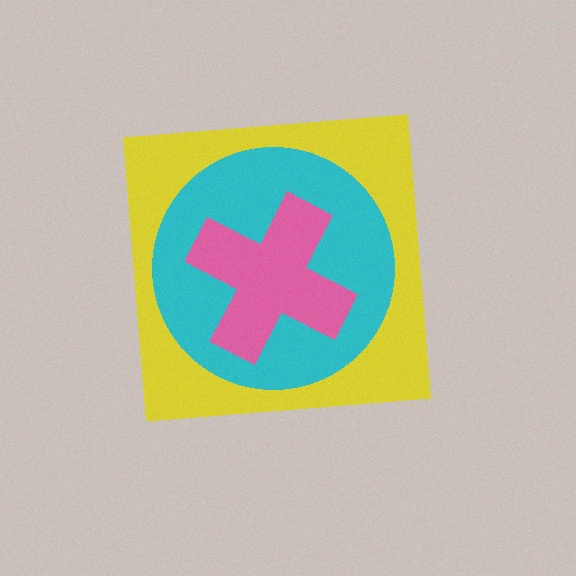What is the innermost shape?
The pink cross.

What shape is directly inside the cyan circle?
The pink cross.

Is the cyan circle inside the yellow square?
Yes.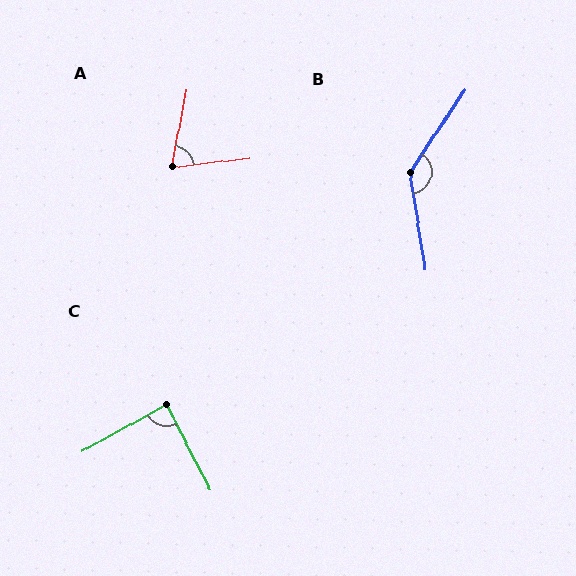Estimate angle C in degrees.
Approximately 88 degrees.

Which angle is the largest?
B, at approximately 137 degrees.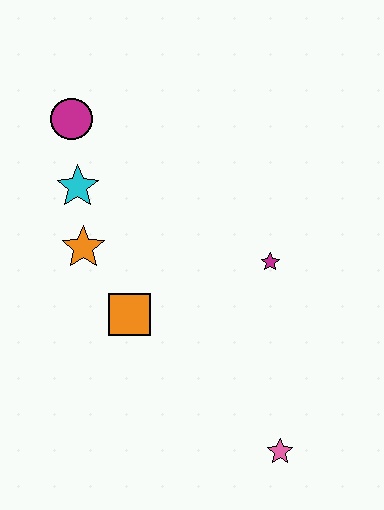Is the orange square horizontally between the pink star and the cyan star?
Yes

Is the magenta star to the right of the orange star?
Yes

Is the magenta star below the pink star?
No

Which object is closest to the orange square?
The orange star is closest to the orange square.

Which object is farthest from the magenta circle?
The pink star is farthest from the magenta circle.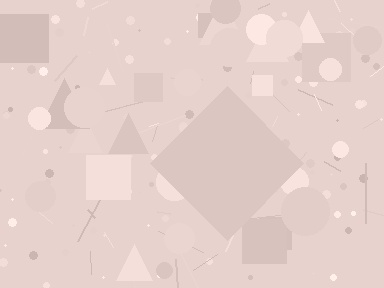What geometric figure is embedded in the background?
A diamond is embedded in the background.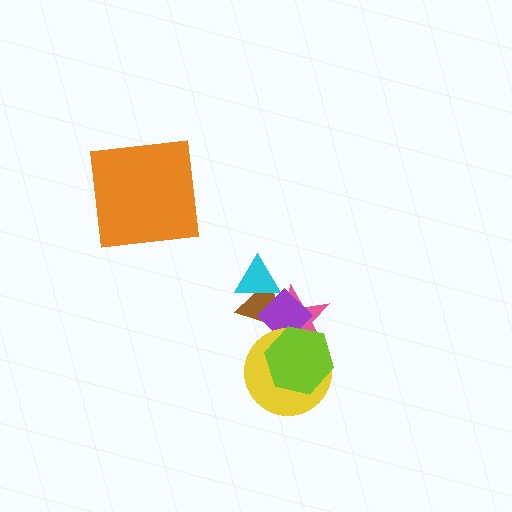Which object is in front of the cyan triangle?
The purple diamond is in front of the cyan triangle.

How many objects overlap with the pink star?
4 objects overlap with the pink star.